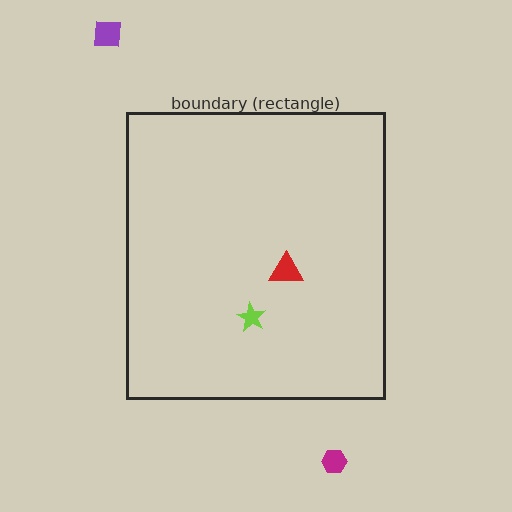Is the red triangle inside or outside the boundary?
Inside.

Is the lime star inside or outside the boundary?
Inside.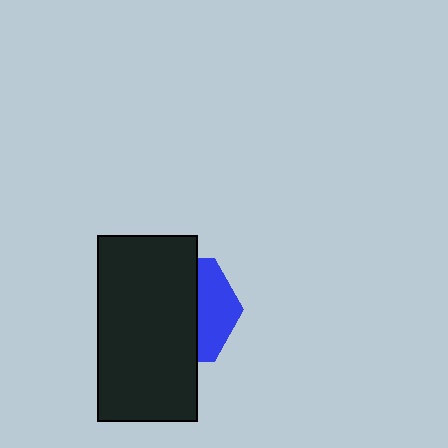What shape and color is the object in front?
The object in front is a black rectangle.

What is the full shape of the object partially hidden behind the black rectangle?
The partially hidden object is a blue hexagon.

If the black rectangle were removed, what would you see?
You would see the complete blue hexagon.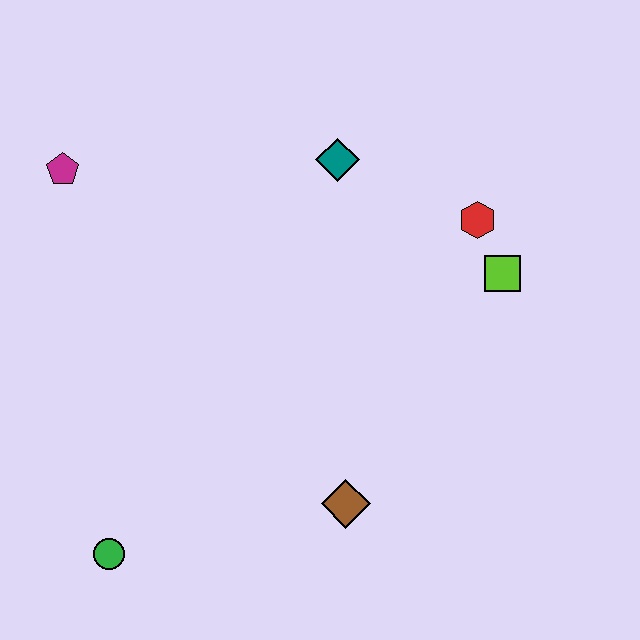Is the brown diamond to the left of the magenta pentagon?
No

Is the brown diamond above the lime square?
No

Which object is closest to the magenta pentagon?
The teal diamond is closest to the magenta pentagon.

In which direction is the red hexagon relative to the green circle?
The red hexagon is to the right of the green circle.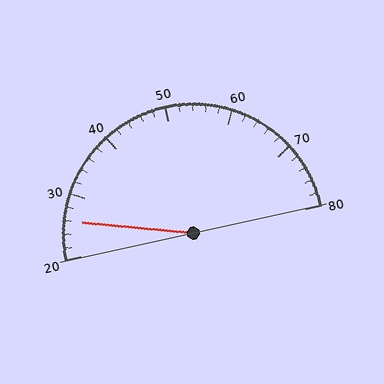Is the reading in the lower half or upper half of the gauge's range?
The reading is in the lower half of the range (20 to 80).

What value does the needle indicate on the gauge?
The needle indicates approximately 26.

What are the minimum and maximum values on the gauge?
The gauge ranges from 20 to 80.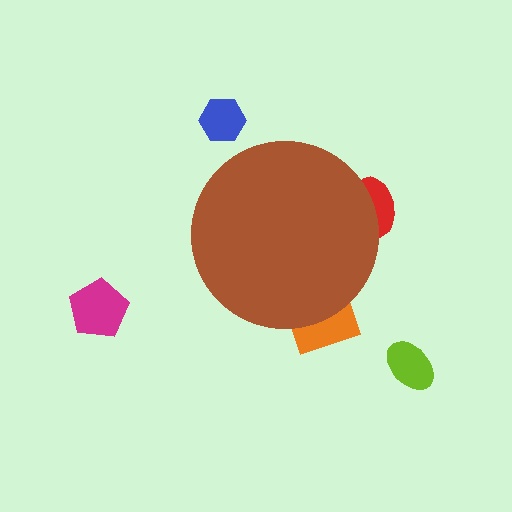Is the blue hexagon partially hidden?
No, the blue hexagon is fully visible.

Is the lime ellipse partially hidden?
No, the lime ellipse is fully visible.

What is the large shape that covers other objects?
A brown circle.